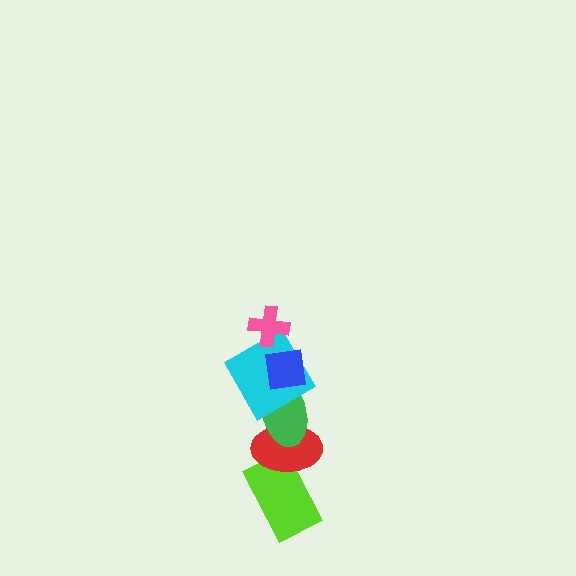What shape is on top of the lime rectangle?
The red ellipse is on top of the lime rectangle.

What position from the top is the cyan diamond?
The cyan diamond is 3rd from the top.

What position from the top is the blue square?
The blue square is 2nd from the top.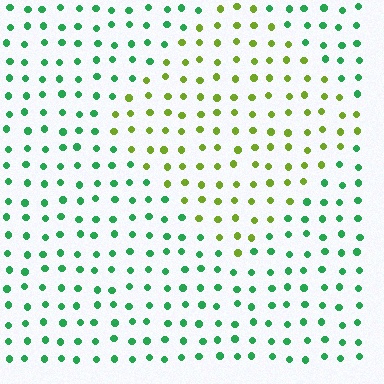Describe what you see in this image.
The image is filled with small green elements in a uniform arrangement. A diamond-shaped region is visible where the elements are tinted to a slightly different hue, forming a subtle color boundary.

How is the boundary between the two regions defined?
The boundary is defined purely by a slight shift in hue (about 54 degrees). Spacing, size, and orientation are identical on both sides.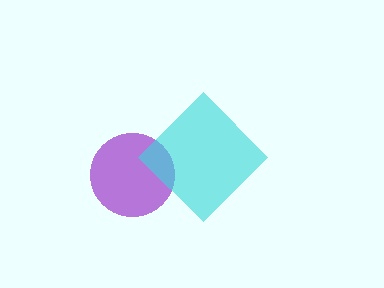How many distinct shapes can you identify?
There are 2 distinct shapes: a purple circle, a cyan diamond.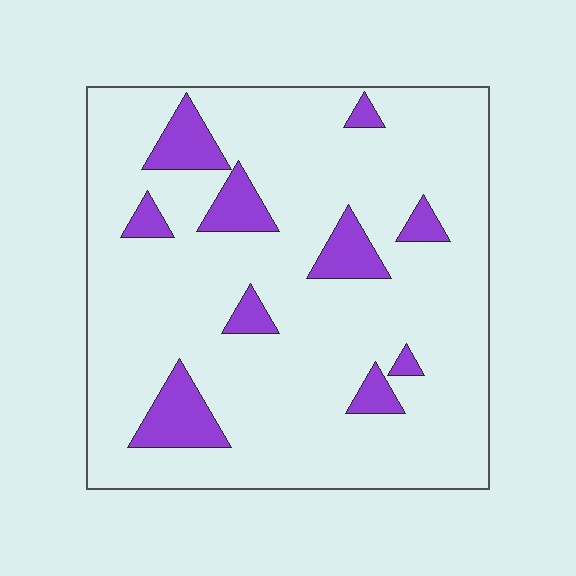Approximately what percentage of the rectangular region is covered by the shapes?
Approximately 15%.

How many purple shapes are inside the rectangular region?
10.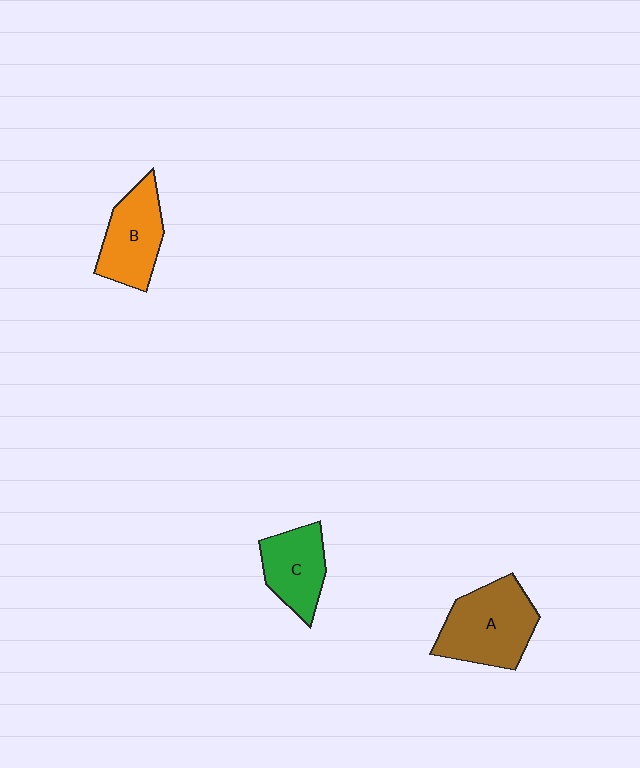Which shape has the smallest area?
Shape C (green).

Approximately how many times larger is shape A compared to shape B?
Approximately 1.3 times.